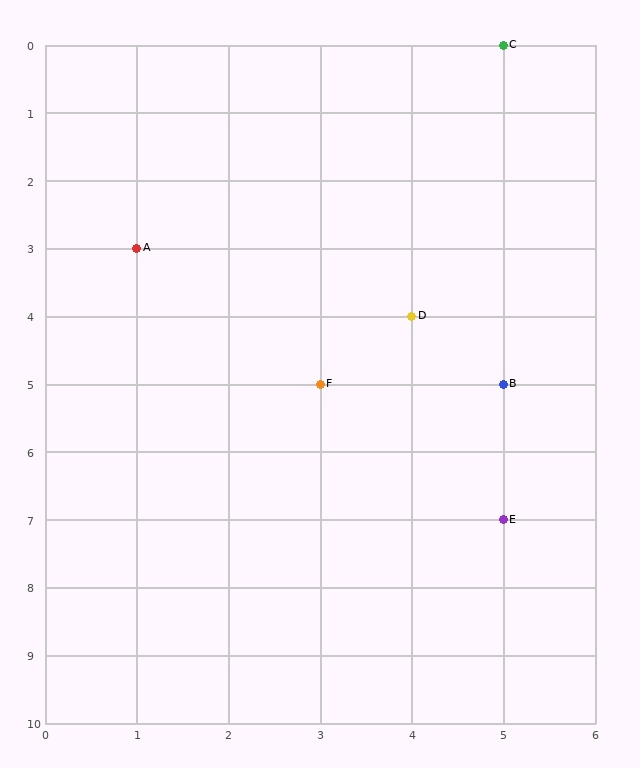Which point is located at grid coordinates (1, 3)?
Point A is at (1, 3).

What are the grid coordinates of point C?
Point C is at grid coordinates (5, 0).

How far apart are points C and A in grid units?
Points C and A are 4 columns and 3 rows apart (about 5.0 grid units diagonally).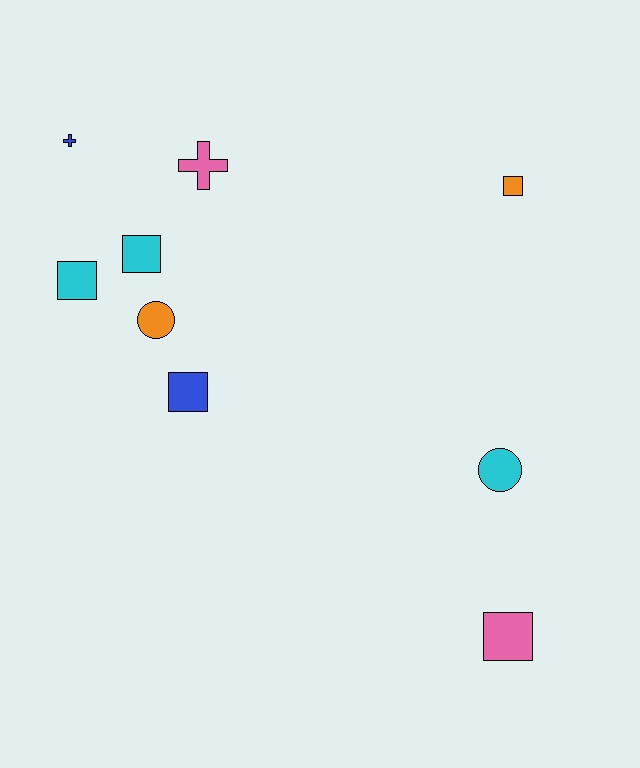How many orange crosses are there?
There are no orange crosses.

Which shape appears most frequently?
Square, with 5 objects.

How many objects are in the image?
There are 9 objects.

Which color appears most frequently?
Cyan, with 3 objects.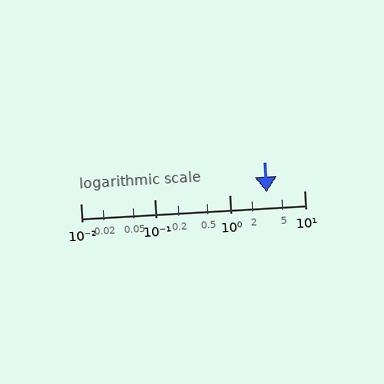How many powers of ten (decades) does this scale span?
The scale spans 3 decades, from 0.01 to 10.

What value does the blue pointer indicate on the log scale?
The pointer indicates approximately 3.1.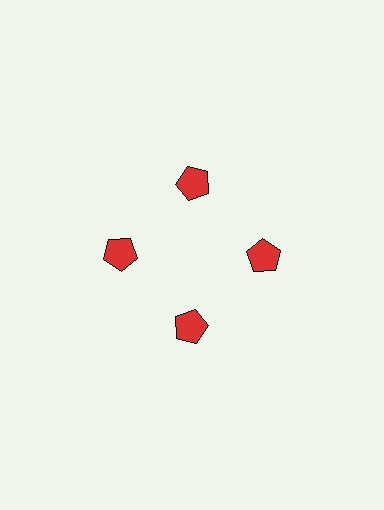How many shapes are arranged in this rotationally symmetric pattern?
There are 4 shapes, arranged in 4 groups of 1.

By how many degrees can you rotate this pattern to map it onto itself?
The pattern maps onto itself every 90 degrees of rotation.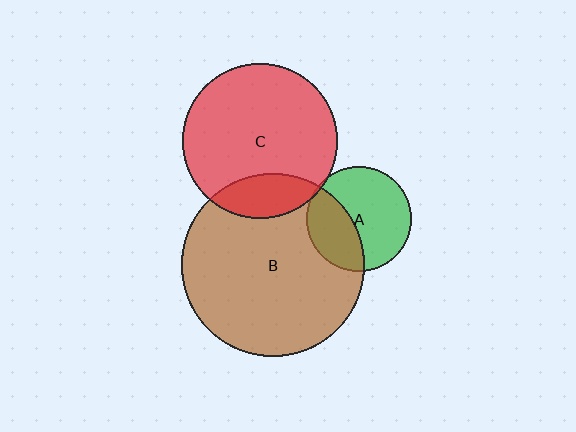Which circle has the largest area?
Circle B (brown).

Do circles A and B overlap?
Yes.